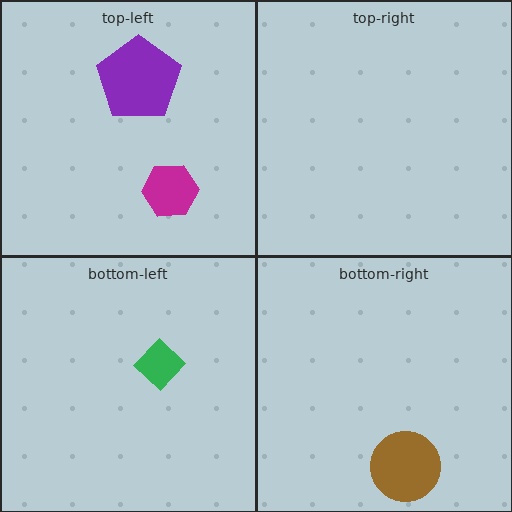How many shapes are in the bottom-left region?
1.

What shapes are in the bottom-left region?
The green diamond.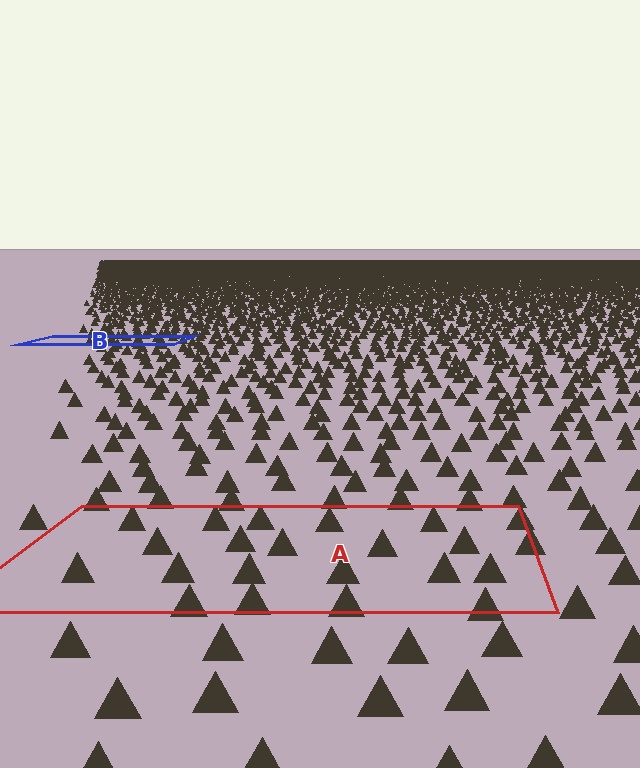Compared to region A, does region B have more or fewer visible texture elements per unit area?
Region B has more texture elements per unit area — they are packed more densely because it is farther away.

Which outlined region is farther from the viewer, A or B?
Region B is farther from the viewer — the texture elements inside it appear smaller and more densely packed.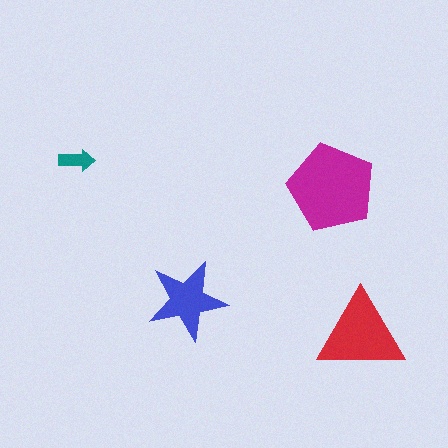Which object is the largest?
The magenta pentagon.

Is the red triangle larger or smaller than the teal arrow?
Larger.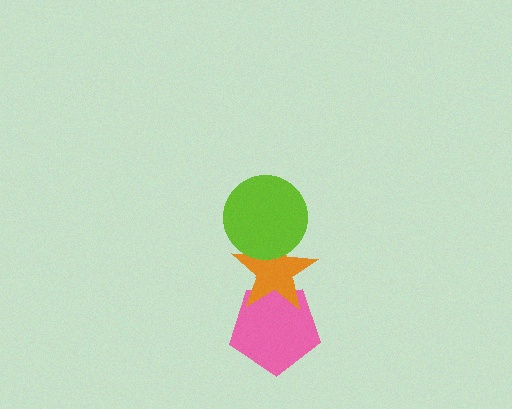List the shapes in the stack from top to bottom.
From top to bottom: the lime circle, the orange star, the pink pentagon.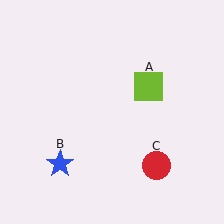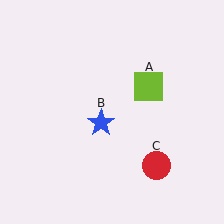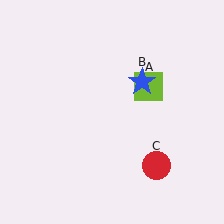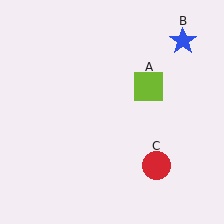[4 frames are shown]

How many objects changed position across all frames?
1 object changed position: blue star (object B).